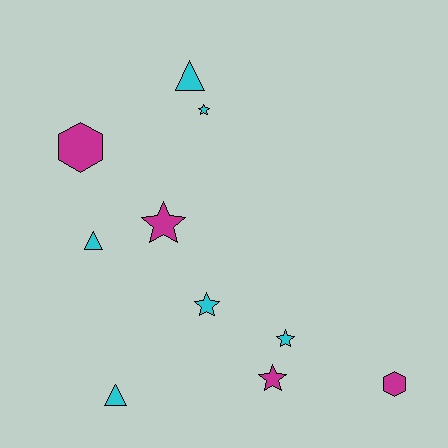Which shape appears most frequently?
Star, with 5 objects.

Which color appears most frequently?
Cyan, with 6 objects.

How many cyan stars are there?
There are 3 cyan stars.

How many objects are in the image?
There are 10 objects.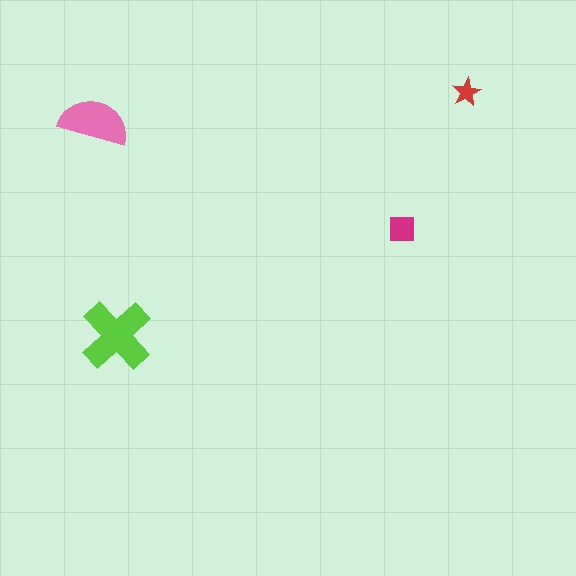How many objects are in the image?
There are 4 objects in the image.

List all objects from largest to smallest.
The lime cross, the pink semicircle, the magenta square, the red star.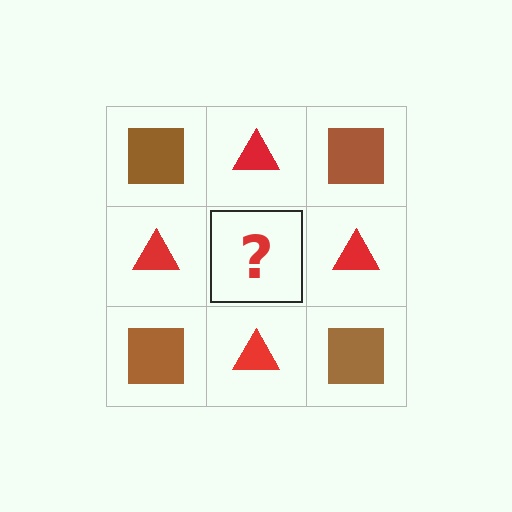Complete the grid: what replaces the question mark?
The question mark should be replaced with a brown square.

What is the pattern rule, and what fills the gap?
The rule is that it alternates brown square and red triangle in a checkerboard pattern. The gap should be filled with a brown square.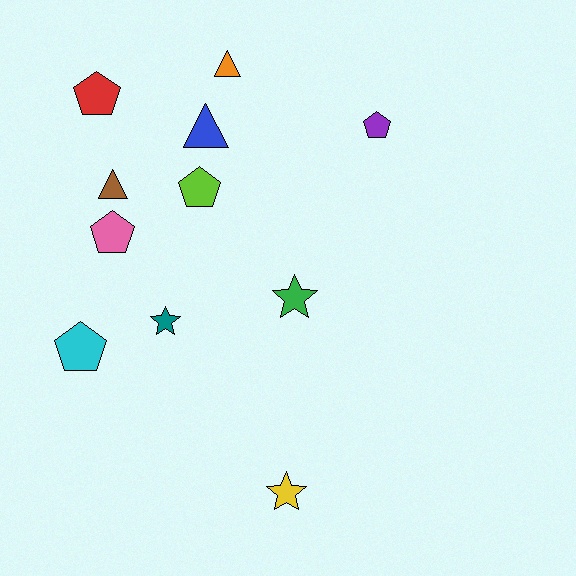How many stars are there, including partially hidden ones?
There are 3 stars.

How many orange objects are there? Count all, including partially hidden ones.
There is 1 orange object.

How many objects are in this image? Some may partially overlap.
There are 11 objects.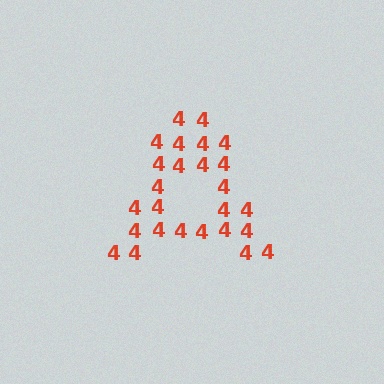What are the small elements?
The small elements are digit 4's.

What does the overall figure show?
The overall figure shows the letter A.